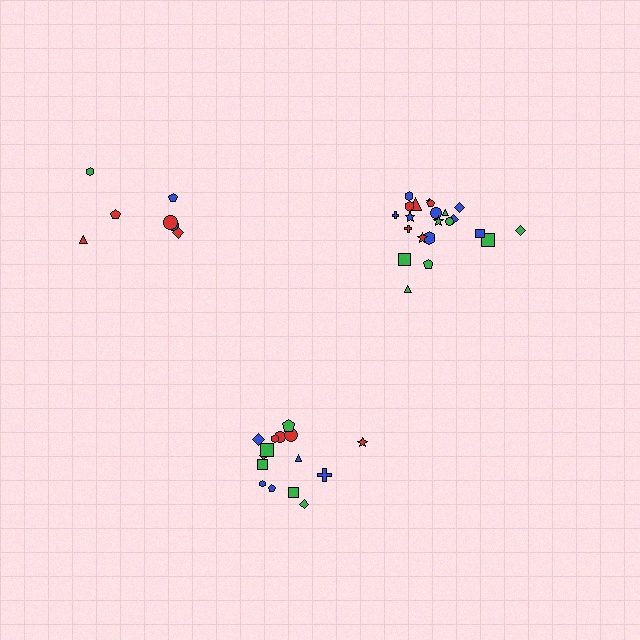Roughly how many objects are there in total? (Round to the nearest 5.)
Roughly 45 objects in total.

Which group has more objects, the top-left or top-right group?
The top-right group.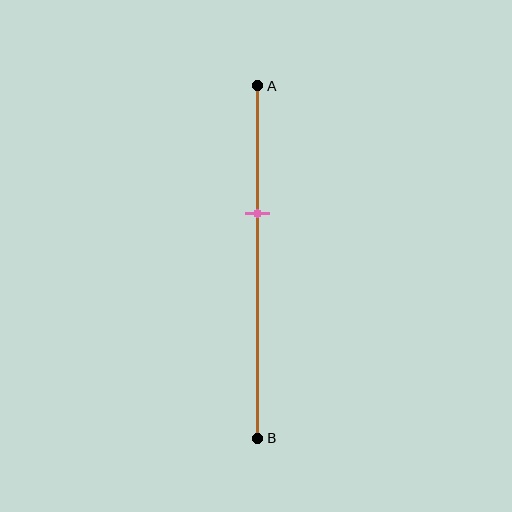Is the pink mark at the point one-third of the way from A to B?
Yes, the mark is approximately at the one-third point.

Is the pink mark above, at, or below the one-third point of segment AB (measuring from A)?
The pink mark is approximately at the one-third point of segment AB.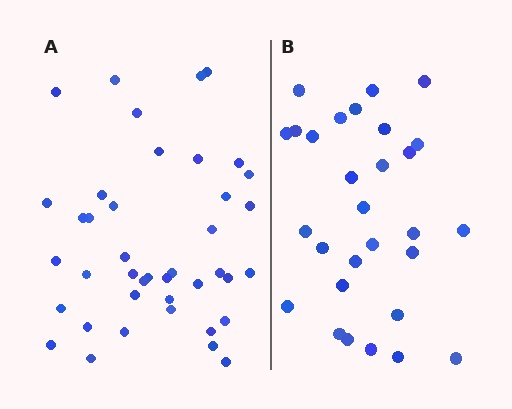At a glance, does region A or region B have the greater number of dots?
Region A (the left region) has more dots.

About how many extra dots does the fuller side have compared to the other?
Region A has roughly 12 or so more dots than region B.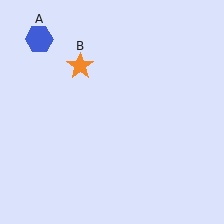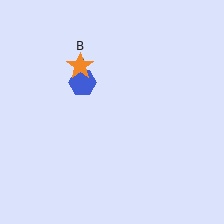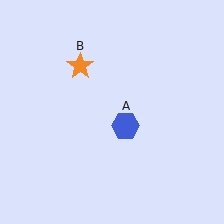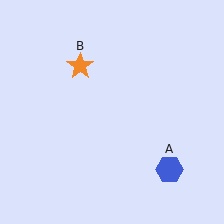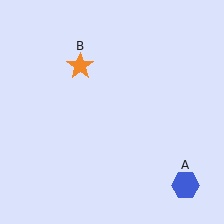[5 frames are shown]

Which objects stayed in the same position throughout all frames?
Orange star (object B) remained stationary.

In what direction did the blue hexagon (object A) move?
The blue hexagon (object A) moved down and to the right.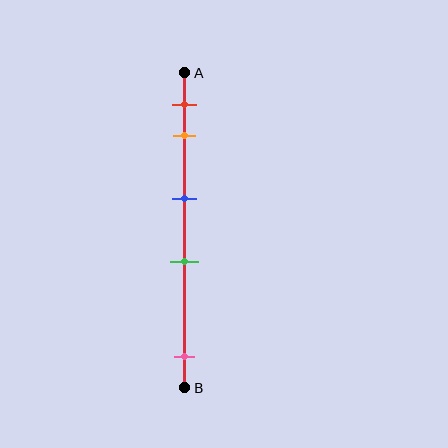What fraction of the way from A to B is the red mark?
The red mark is approximately 10% (0.1) of the way from A to B.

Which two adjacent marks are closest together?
The red and orange marks are the closest adjacent pair.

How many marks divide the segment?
There are 5 marks dividing the segment.